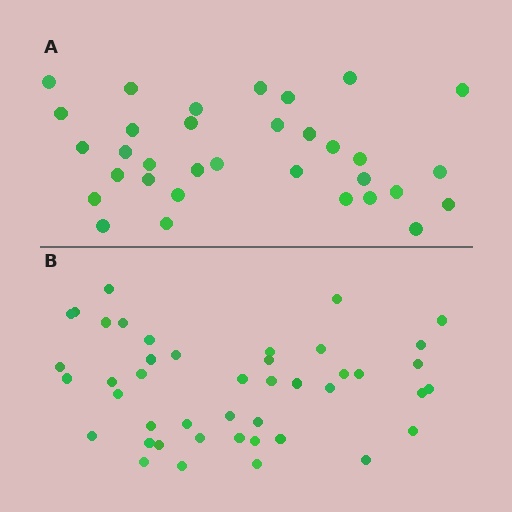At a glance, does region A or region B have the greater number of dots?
Region B (the bottom region) has more dots.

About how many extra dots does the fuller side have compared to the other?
Region B has roughly 12 or so more dots than region A.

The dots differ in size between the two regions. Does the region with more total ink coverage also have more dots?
No. Region A has more total ink coverage because its dots are larger, but region B actually contains more individual dots. Total area can be misleading — the number of items is what matters here.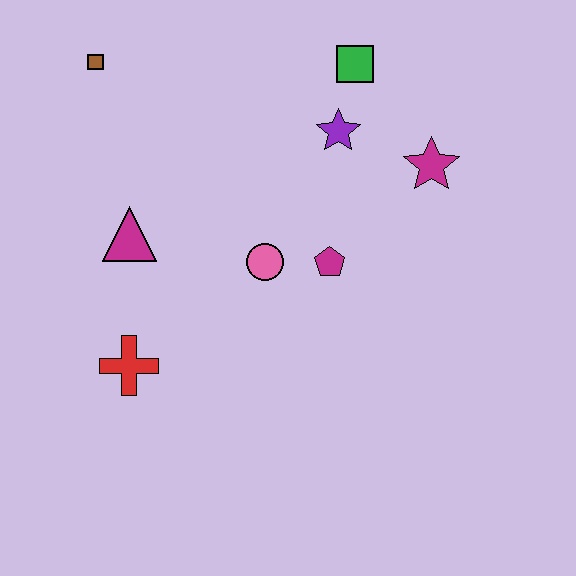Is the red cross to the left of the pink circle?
Yes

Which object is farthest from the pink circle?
The brown square is farthest from the pink circle.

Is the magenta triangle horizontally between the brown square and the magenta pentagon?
Yes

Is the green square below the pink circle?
No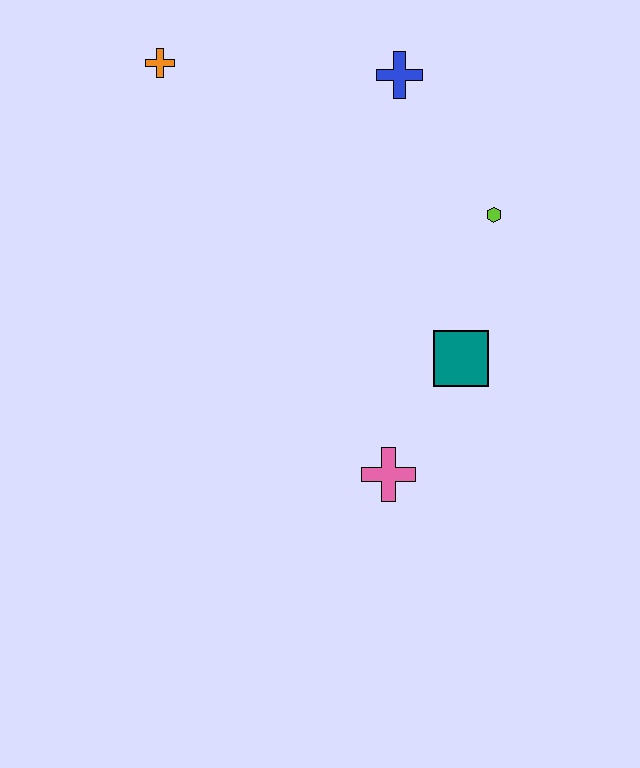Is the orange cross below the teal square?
No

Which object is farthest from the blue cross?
The pink cross is farthest from the blue cross.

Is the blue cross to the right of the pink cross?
Yes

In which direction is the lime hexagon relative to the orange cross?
The lime hexagon is to the right of the orange cross.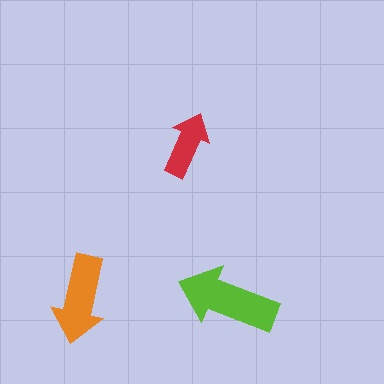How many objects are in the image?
There are 3 objects in the image.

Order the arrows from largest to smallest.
the lime one, the orange one, the red one.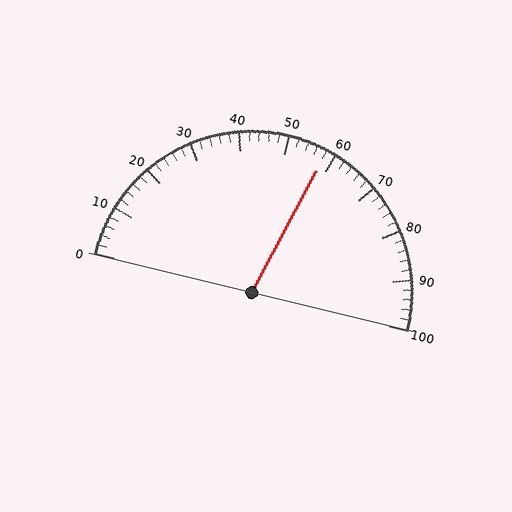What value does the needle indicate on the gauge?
The needle indicates approximately 58.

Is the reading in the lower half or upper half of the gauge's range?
The reading is in the upper half of the range (0 to 100).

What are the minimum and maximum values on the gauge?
The gauge ranges from 0 to 100.